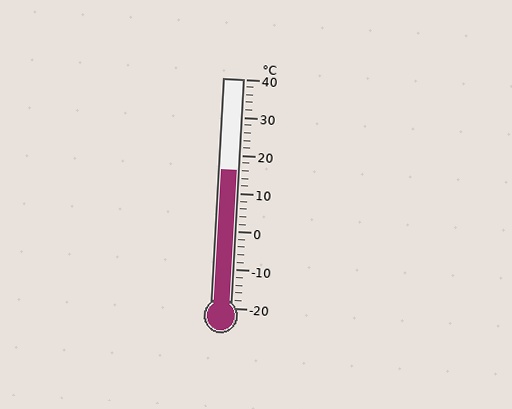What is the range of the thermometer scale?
The thermometer scale ranges from -20°C to 40°C.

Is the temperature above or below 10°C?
The temperature is above 10°C.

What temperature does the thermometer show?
The thermometer shows approximately 16°C.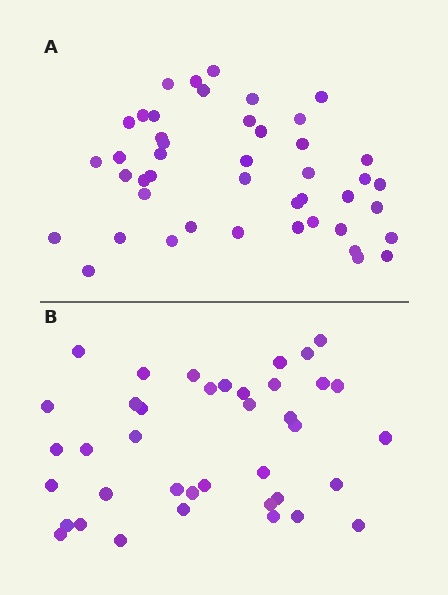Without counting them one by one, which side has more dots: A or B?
Region A (the top region) has more dots.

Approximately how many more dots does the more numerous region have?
Region A has about 6 more dots than region B.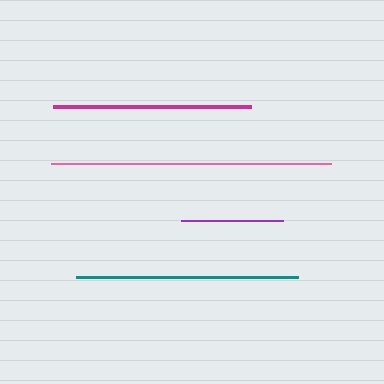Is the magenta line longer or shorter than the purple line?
The magenta line is longer than the purple line.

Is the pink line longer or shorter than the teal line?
The pink line is longer than the teal line.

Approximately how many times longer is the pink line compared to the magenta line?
The pink line is approximately 1.4 times the length of the magenta line.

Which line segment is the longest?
The pink line is the longest at approximately 280 pixels.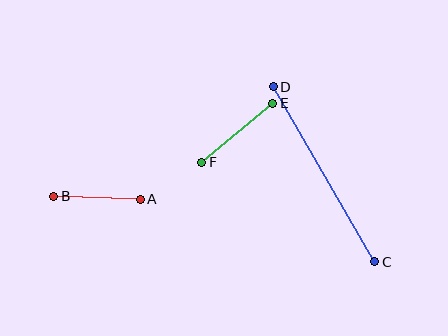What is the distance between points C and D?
The distance is approximately 202 pixels.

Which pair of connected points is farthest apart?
Points C and D are farthest apart.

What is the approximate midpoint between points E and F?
The midpoint is at approximately (237, 133) pixels.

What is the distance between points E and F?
The distance is approximately 92 pixels.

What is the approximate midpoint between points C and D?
The midpoint is at approximately (324, 174) pixels.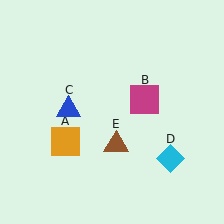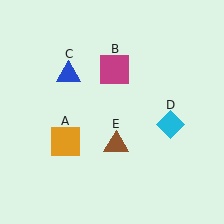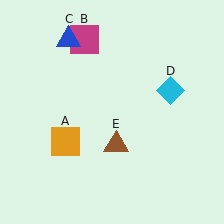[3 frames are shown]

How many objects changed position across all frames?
3 objects changed position: magenta square (object B), blue triangle (object C), cyan diamond (object D).